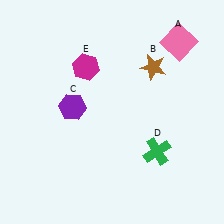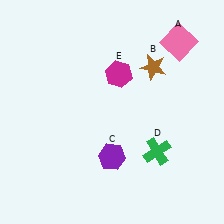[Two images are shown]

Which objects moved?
The objects that moved are: the purple hexagon (C), the magenta hexagon (E).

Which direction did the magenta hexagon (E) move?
The magenta hexagon (E) moved right.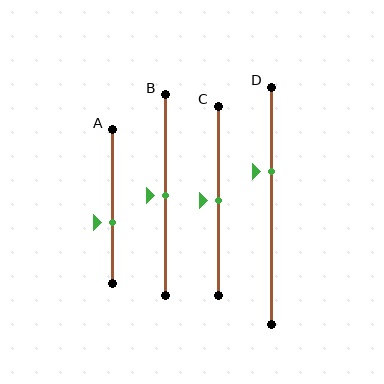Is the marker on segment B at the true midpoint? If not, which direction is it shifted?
Yes, the marker on segment B is at the true midpoint.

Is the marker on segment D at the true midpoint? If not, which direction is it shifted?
No, the marker on segment D is shifted upward by about 15% of the segment length.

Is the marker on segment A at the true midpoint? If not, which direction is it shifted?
No, the marker on segment A is shifted downward by about 11% of the segment length.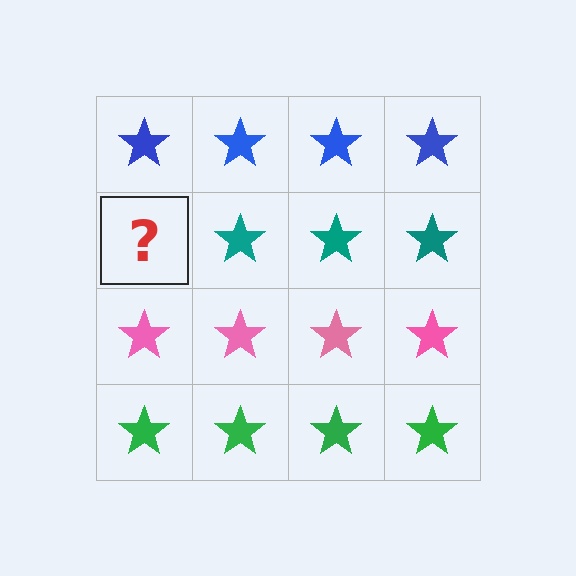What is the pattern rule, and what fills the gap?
The rule is that each row has a consistent color. The gap should be filled with a teal star.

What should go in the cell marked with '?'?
The missing cell should contain a teal star.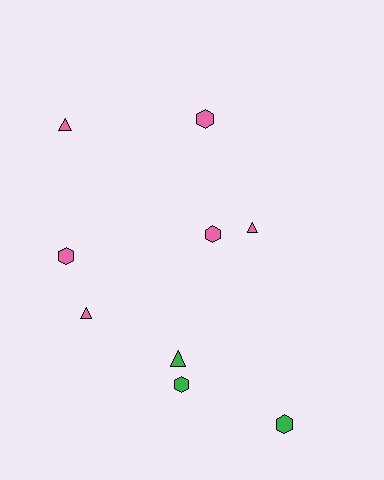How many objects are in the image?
There are 9 objects.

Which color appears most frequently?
Pink, with 6 objects.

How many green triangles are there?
There is 1 green triangle.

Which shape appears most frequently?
Hexagon, with 5 objects.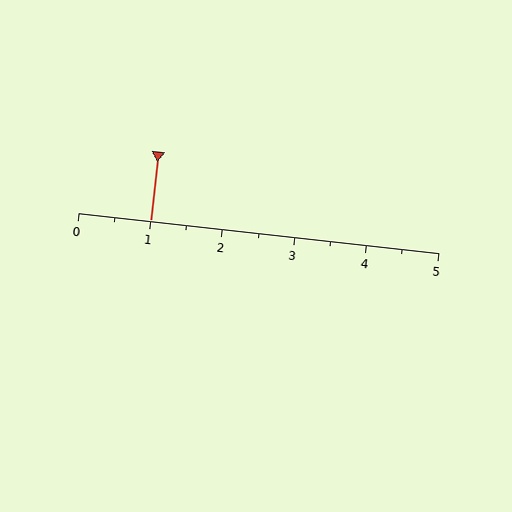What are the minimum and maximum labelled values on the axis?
The axis runs from 0 to 5.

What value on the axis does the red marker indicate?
The marker indicates approximately 1.